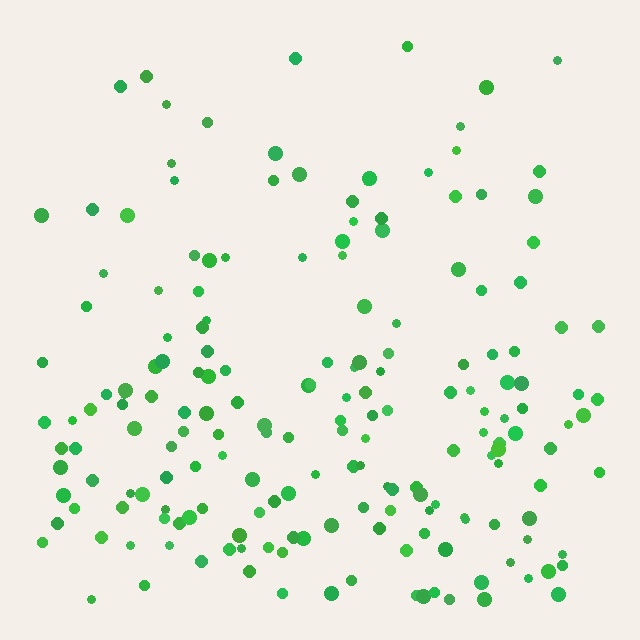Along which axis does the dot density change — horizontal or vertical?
Vertical.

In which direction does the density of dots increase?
From top to bottom, with the bottom side densest.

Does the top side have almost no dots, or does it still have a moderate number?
Still a moderate number, just noticeably fewer than the bottom.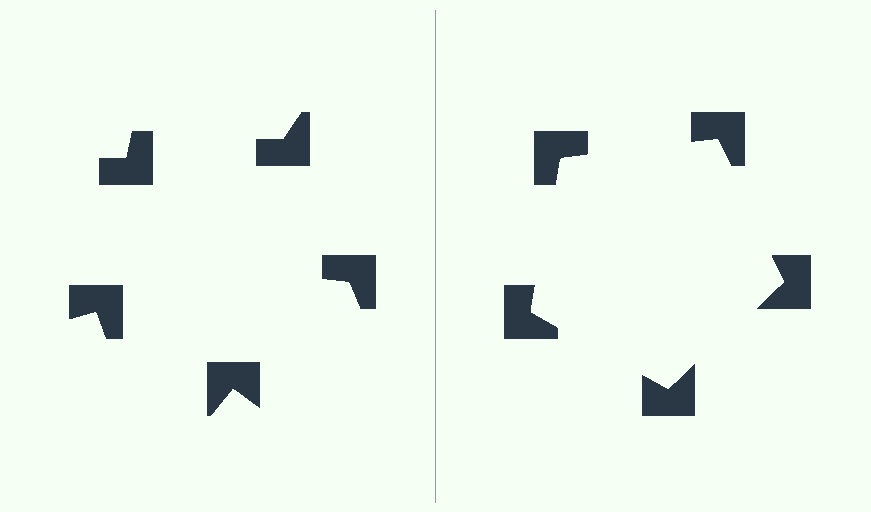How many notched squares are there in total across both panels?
10 — 5 on each side.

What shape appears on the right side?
An illusory pentagon.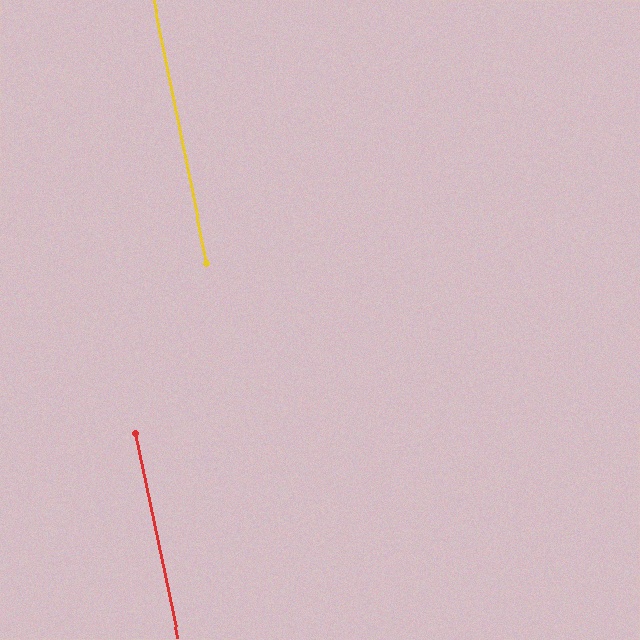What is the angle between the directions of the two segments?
Approximately 0 degrees.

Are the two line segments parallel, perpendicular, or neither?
Parallel — their directions differ by only 0.3°.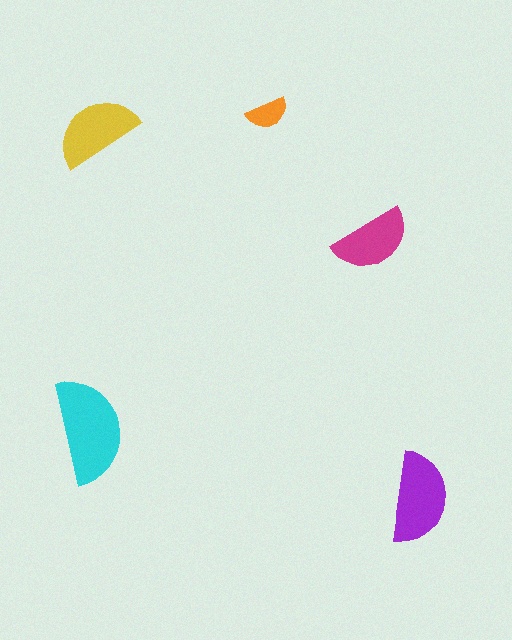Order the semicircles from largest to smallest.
the cyan one, the purple one, the yellow one, the magenta one, the orange one.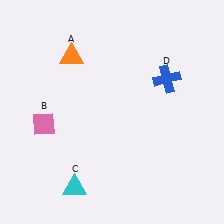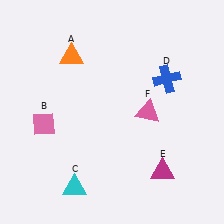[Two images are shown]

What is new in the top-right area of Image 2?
A pink triangle (F) was added in the top-right area of Image 2.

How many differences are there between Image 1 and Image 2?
There are 2 differences between the two images.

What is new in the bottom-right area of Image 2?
A magenta triangle (E) was added in the bottom-right area of Image 2.